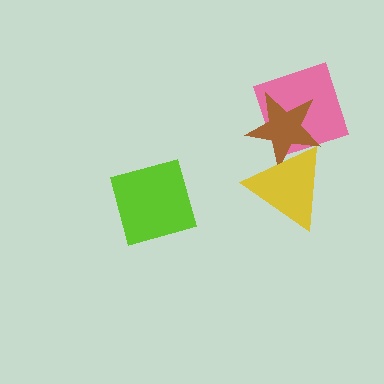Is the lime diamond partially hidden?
No, no other shape covers it.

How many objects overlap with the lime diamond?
0 objects overlap with the lime diamond.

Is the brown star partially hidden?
Yes, it is partially covered by another shape.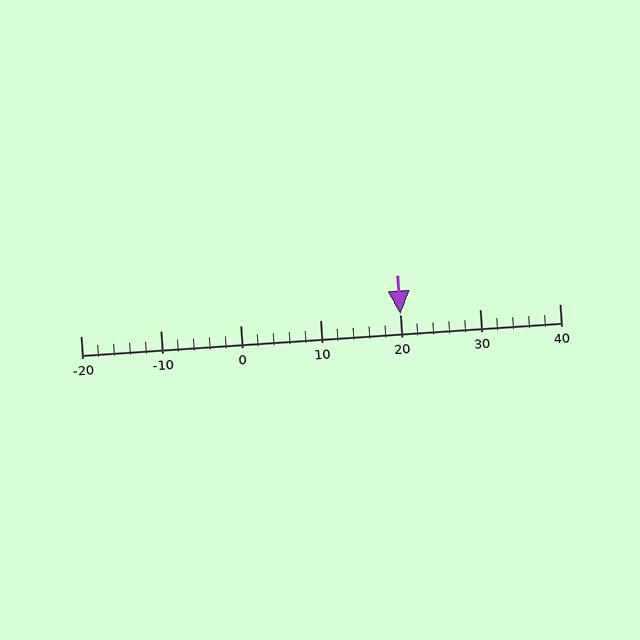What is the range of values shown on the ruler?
The ruler shows values from -20 to 40.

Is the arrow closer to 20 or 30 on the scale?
The arrow is closer to 20.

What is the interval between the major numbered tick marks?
The major tick marks are spaced 10 units apart.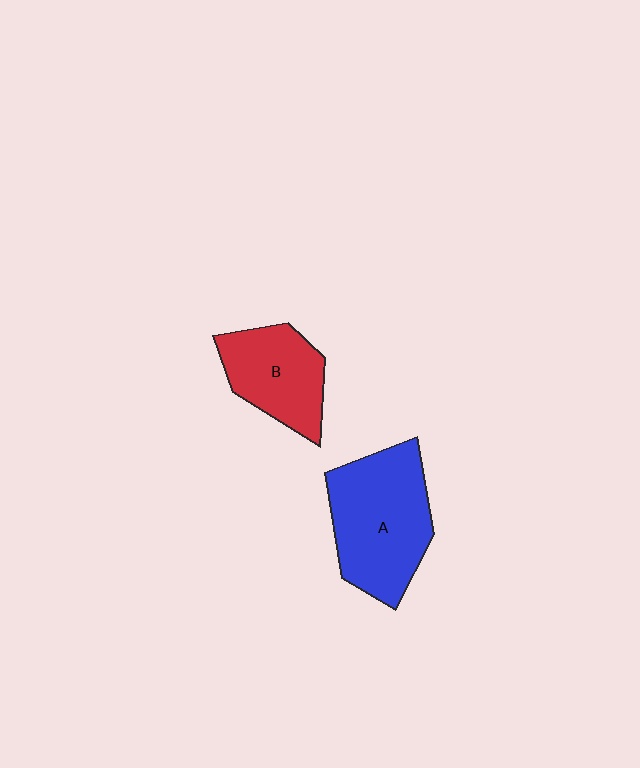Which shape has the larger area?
Shape A (blue).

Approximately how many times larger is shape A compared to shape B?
Approximately 1.5 times.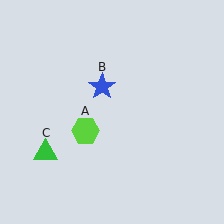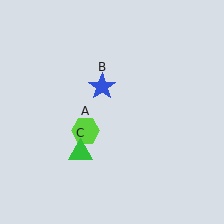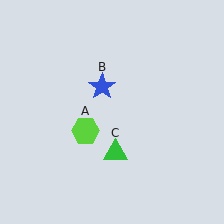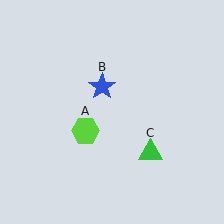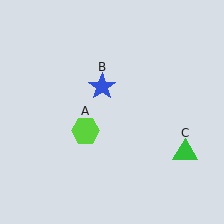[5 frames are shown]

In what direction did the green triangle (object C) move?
The green triangle (object C) moved right.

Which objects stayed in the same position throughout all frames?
Lime hexagon (object A) and blue star (object B) remained stationary.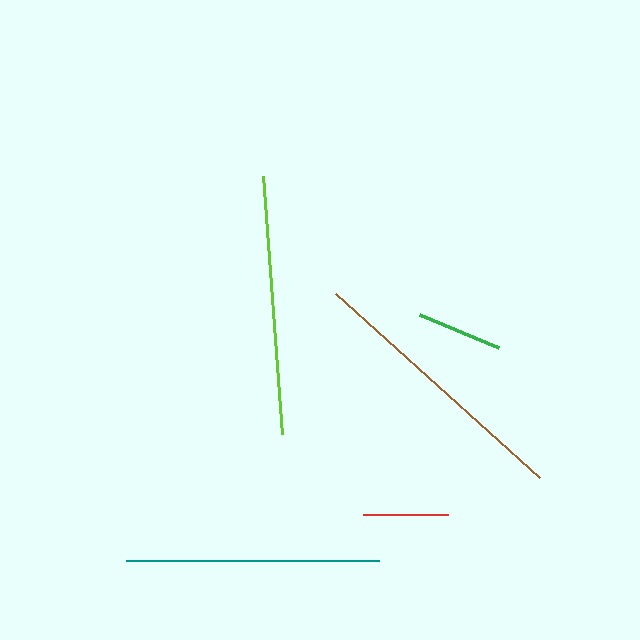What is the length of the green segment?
The green segment is approximately 85 pixels long.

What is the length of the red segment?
The red segment is approximately 85 pixels long.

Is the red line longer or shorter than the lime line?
The lime line is longer than the red line.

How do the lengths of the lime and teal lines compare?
The lime and teal lines are approximately the same length.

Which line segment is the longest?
The brown line is the longest at approximately 275 pixels.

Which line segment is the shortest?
The red line is the shortest at approximately 85 pixels.